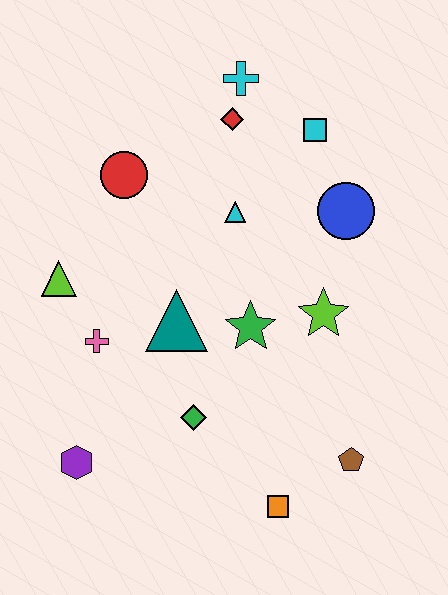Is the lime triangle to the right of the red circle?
No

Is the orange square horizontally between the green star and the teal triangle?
No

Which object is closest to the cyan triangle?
The red diamond is closest to the cyan triangle.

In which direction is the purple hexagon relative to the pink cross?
The purple hexagon is below the pink cross.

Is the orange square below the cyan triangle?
Yes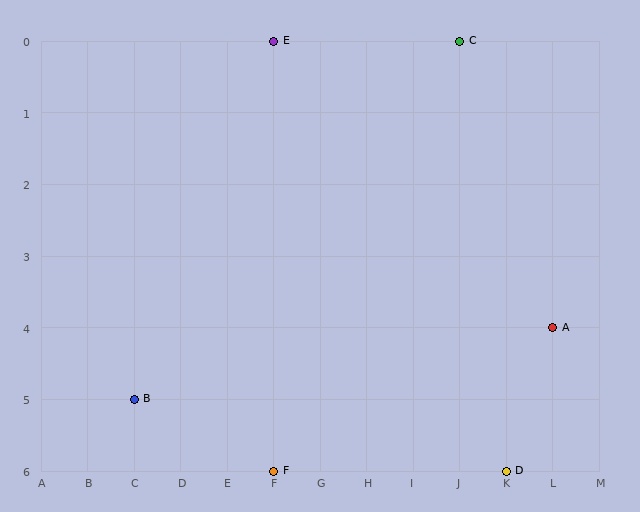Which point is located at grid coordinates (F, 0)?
Point E is at (F, 0).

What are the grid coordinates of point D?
Point D is at grid coordinates (K, 6).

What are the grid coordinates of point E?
Point E is at grid coordinates (F, 0).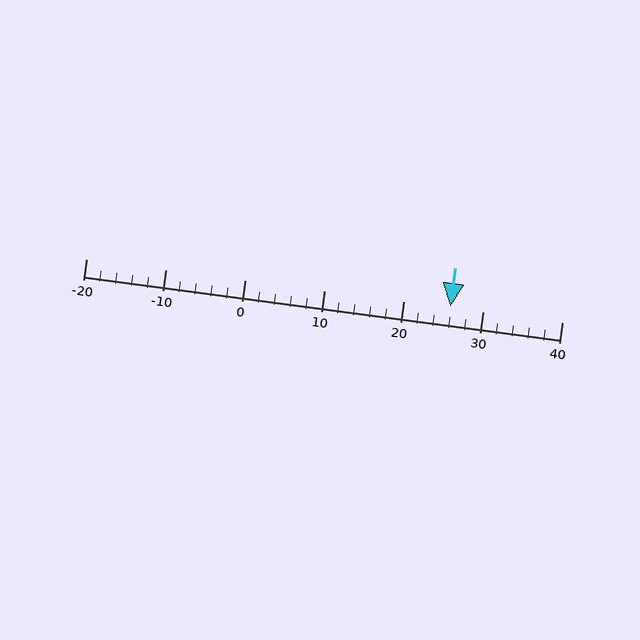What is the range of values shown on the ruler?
The ruler shows values from -20 to 40.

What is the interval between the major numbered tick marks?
The major tick marks are spaced 10 units apart.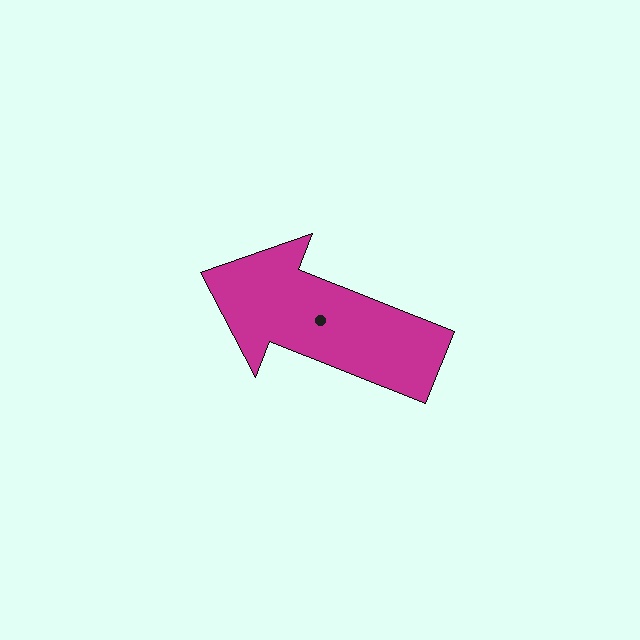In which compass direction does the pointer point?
West.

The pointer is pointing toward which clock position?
Roughly 10 o'clock.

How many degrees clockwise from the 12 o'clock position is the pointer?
Approximately 292 degrees.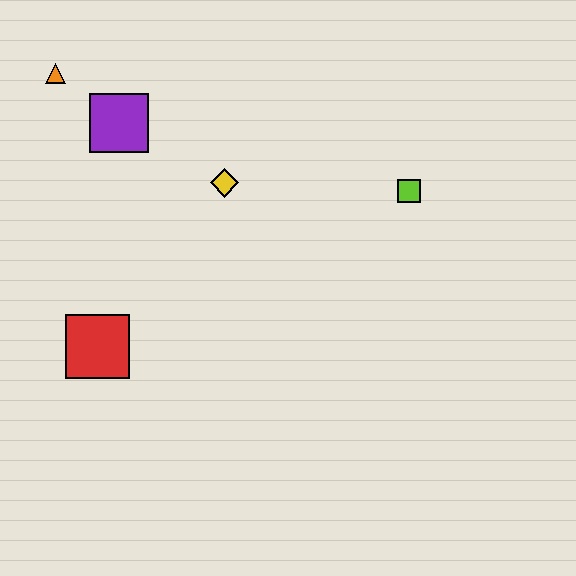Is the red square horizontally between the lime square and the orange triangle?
Yes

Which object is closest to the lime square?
The yellow diamond is closest to the lime square.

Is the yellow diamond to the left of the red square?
No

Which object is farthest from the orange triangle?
The lime square is farthest from the orange triangle.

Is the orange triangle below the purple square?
No